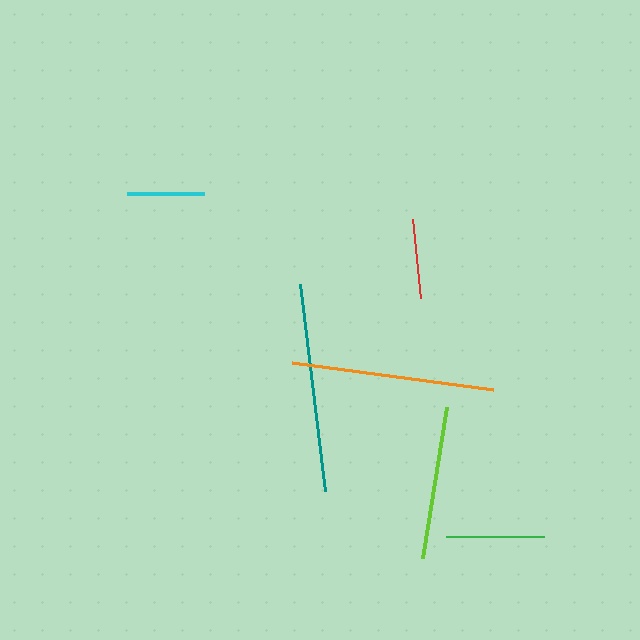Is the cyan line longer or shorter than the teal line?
The teal line is longer than the cyan line.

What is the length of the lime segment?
The lime segment is approximately 153 pixels long.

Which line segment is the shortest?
The cyan line is the shortest at approximately 77 pixels.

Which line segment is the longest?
The teal line is the longest at approximately 209 pixels.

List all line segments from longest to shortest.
From longest to shortest: teal, orange, lime, green, red, cyan.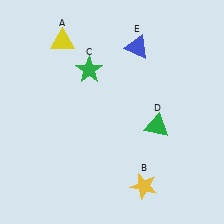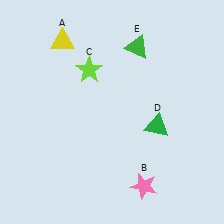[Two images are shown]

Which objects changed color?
B changed from yellow to pink. C changed from green to lime. E changed from blue to green.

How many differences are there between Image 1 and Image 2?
There are 3 differences between the two images.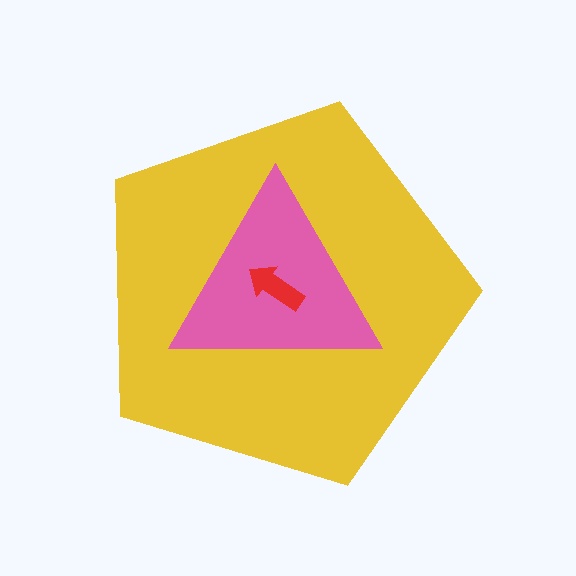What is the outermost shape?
The yellow pentagon.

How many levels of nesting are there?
3.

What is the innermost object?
The red arrow.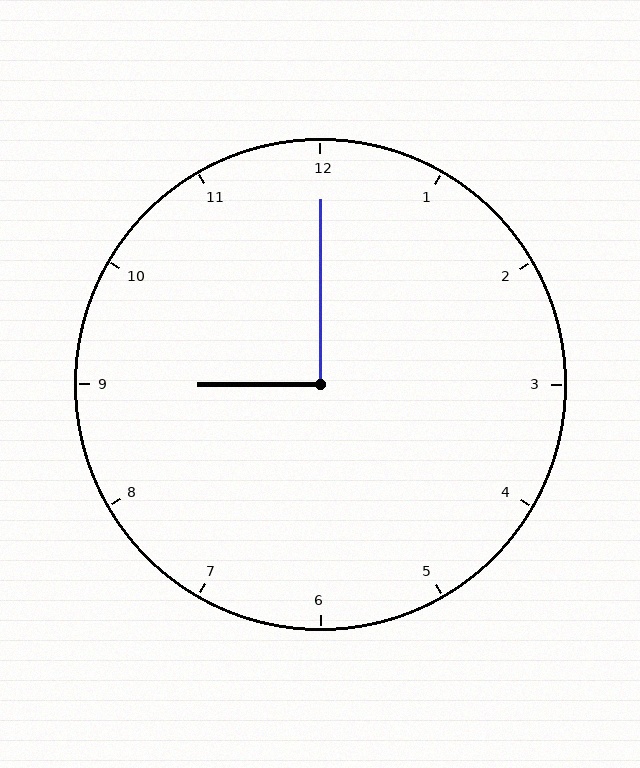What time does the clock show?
9:00.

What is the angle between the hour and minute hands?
Approximately 90 degrees.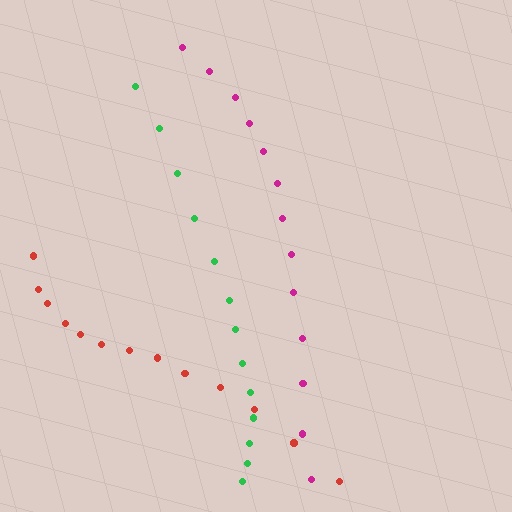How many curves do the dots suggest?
There are 3 distinct paths.